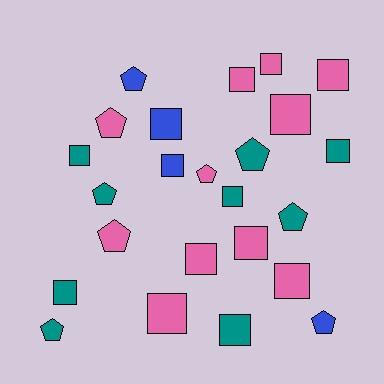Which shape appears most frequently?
Square, with 15 objects.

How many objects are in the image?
There are 24 objects.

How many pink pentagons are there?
There are 3 pink pentagons.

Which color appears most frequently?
Pink, with 11 objects.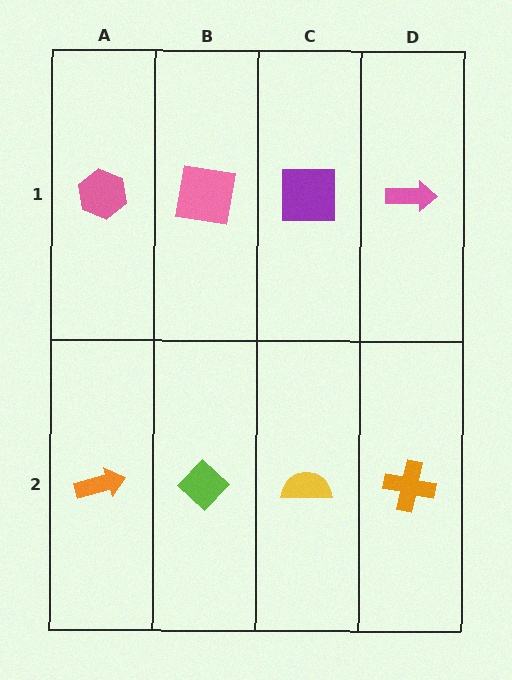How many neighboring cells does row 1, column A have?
2.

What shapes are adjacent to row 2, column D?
A pink arrow (row 1, column D), a yellow semicircle (row 2, column C).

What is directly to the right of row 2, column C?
An orange cross.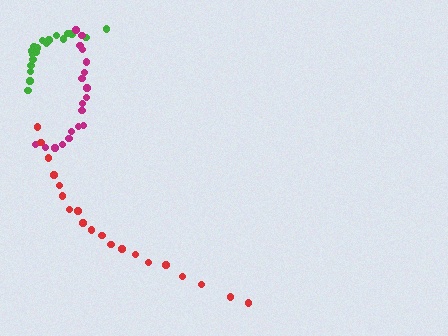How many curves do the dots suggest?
There are 3 distinct paths.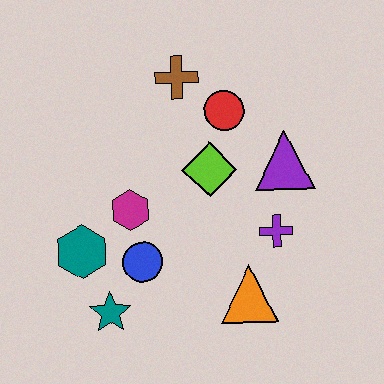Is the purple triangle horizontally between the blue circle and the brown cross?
No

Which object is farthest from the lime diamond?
The teal star is farthest from the lime diamond.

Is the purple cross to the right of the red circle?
Yes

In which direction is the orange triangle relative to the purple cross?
The orange triangle is below the purple cross.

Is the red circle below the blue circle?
No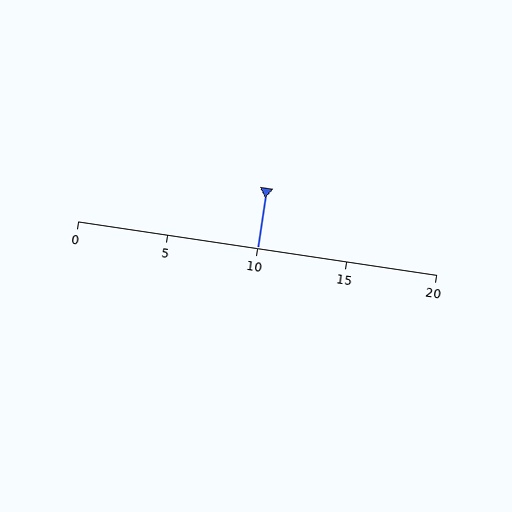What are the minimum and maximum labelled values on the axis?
The axis runs from 0 to 20.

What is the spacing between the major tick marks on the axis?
The major ticks are spaced 5 apart.